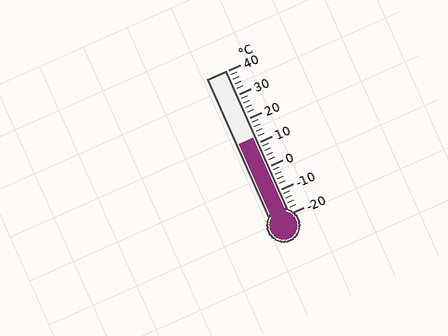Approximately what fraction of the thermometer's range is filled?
The thermometer is filled to approximately 55% of its range.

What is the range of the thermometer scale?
The thermometer scale ranges from -20°C to 40°C.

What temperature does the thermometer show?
The thermometer shows approximately 12°C.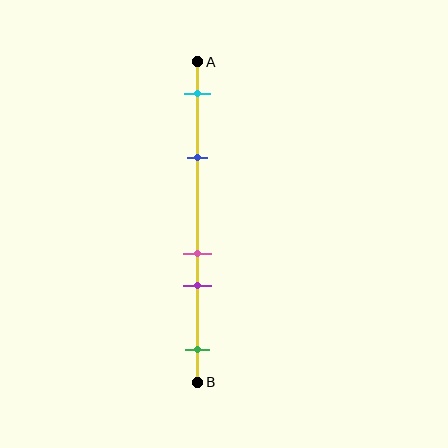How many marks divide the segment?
There are 5 marks dividing the segment.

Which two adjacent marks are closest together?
The pink and purple marks are the closest adjacent pair.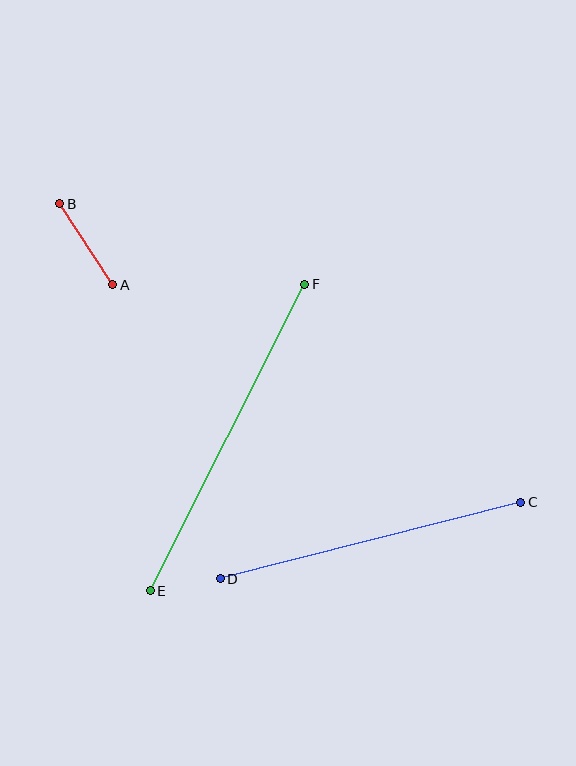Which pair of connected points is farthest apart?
Points E and F are farthest apart.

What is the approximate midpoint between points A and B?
The midpoint is at approximately (86, 244) pixels.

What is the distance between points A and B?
The distance is approximately 97 pixels.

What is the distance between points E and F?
The distance is approximately 343 pixels.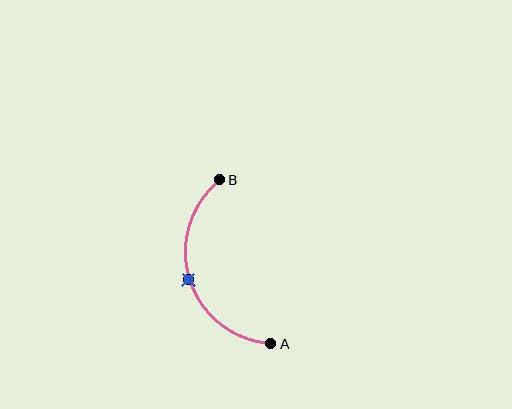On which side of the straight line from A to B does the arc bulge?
The arc bulges to the left of the straight line connecting A and B.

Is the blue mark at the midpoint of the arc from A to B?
Yes. The blue mark lies on the arc at equal arc-length from both A and B — it is the arc midpoint.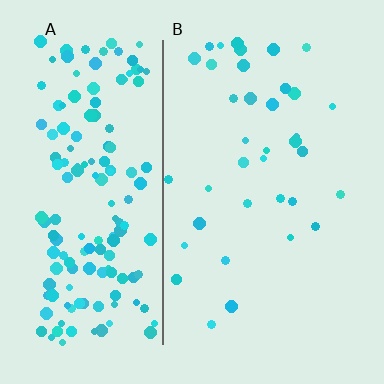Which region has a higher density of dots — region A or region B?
A (the left).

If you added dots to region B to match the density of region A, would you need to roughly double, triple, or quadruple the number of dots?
Approximately quadruple.